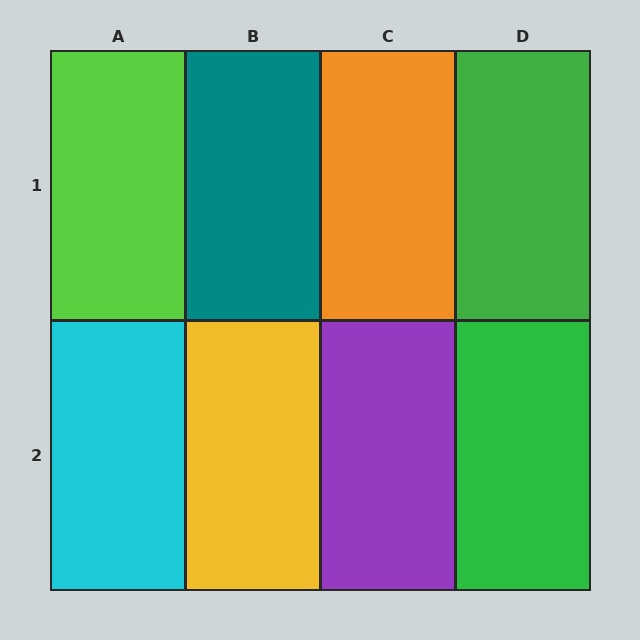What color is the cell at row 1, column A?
Lime.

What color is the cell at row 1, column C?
Orange.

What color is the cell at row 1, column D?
Green.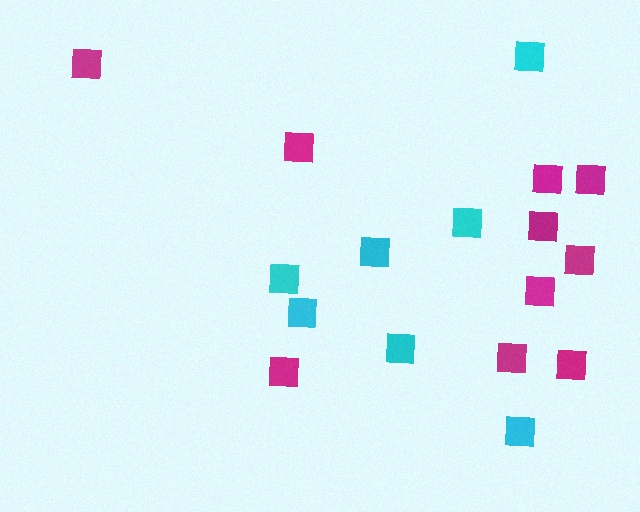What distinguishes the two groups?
There are 2 groups: one group of magenta squares (10) and one group of cyan squares (7).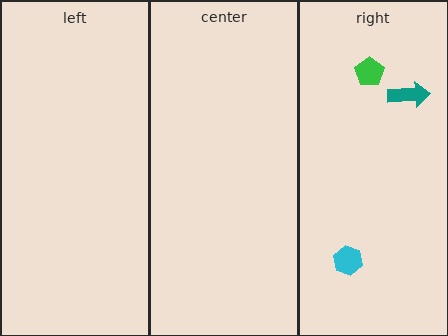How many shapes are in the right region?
3.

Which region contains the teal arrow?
The right region.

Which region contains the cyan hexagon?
The right region.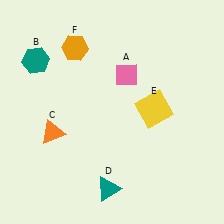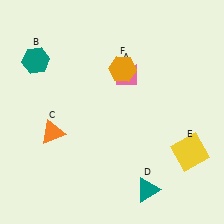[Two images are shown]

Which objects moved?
The objects that moved are: the teal triangle (D), the yellow square (E), the orange hexagon (F).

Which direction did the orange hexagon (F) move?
The orange hexagon (F) moved right.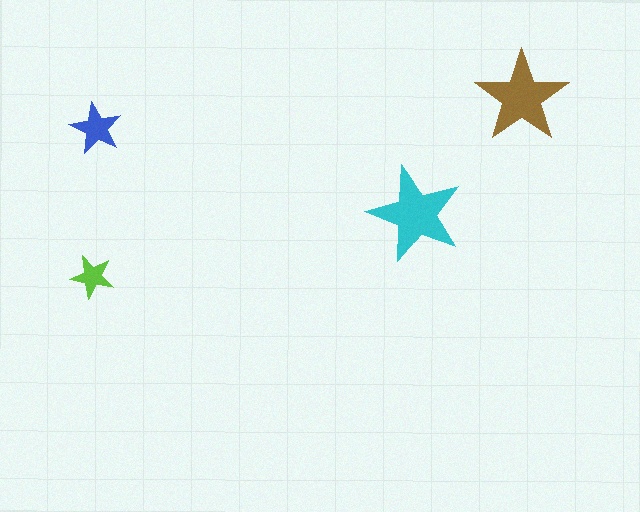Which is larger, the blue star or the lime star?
The blue one.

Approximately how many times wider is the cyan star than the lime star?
About 2 times wider.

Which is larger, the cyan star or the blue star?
The cyan one.